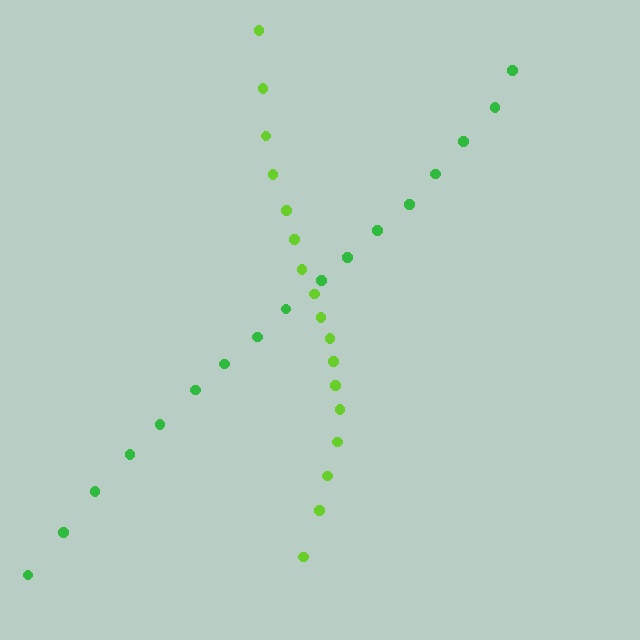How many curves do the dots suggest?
There are 2 distinct paths.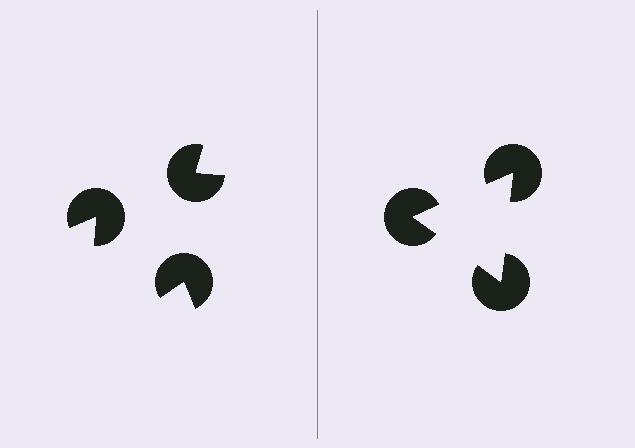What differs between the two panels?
The pac-man discs are positioned identically on both sides; only the wedge orientations differ. On the right they align to a triangle; on the left they are misaligned.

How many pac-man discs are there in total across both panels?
6 — 3 on each side.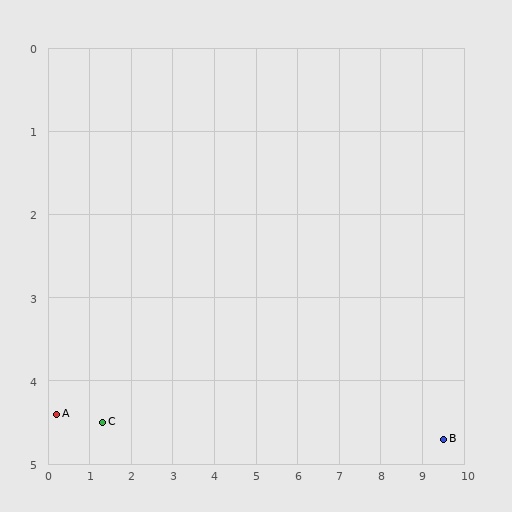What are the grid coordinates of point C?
Point C is at approximately (1.3, 4.5).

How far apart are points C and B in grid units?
Points C and B are about 8.2 grid units apart.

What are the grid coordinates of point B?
Point B is at approximately (9.5, 4.7).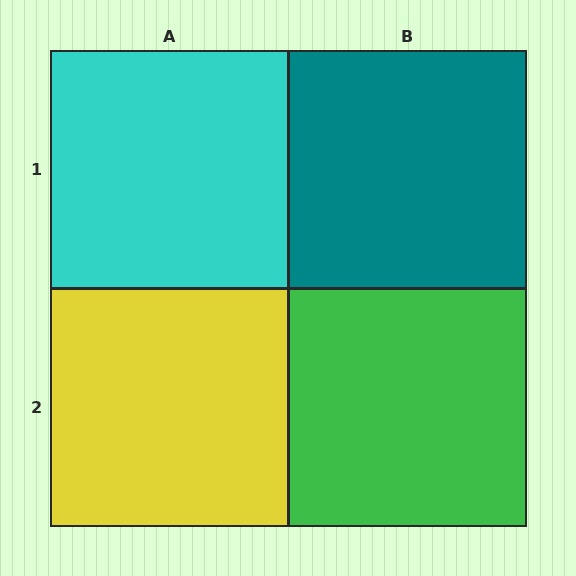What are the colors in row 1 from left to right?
Cyan, teal.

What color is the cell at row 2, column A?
Yellow.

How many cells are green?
1 cell is green.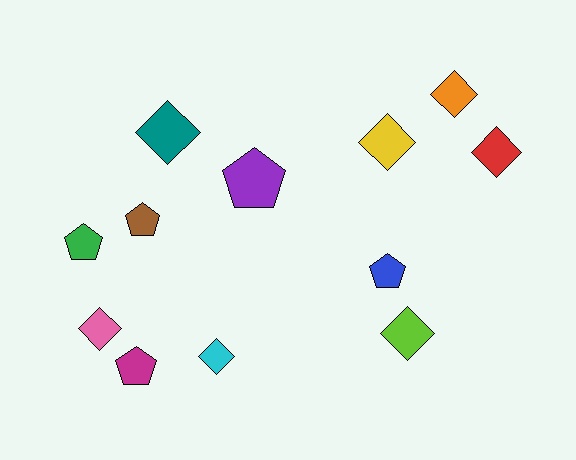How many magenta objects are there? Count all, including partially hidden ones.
There is 1 magenta object.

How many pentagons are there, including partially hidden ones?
There are 5 pentagons.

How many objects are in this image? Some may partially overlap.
There are 12 objects.